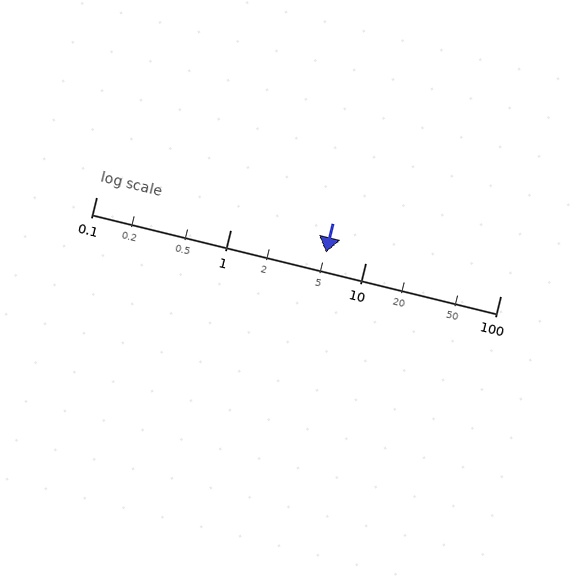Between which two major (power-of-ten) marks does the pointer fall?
The pointer is between 1 and 10.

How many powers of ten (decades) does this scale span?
The scale spans 3 decades, from 0.1 to 100.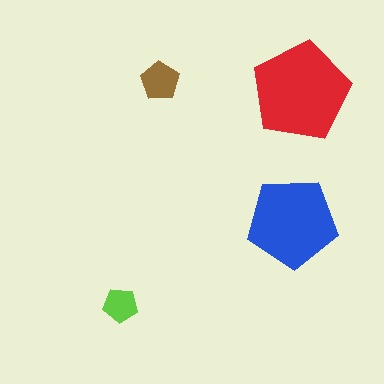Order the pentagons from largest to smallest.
the red one, the blue one, the brown one, the lime one.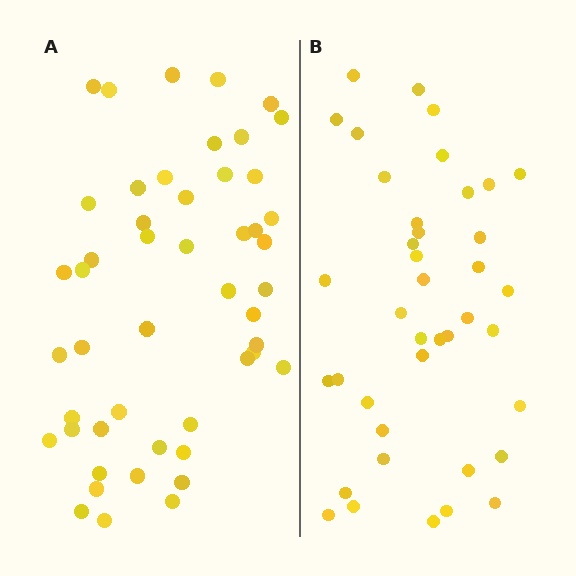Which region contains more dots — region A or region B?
Region A (the left region) has more dots.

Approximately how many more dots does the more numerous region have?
Region A has roughly 8 or so more dots than region B.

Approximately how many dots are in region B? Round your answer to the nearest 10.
About 40 dots.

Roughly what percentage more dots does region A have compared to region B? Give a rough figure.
About 20% more.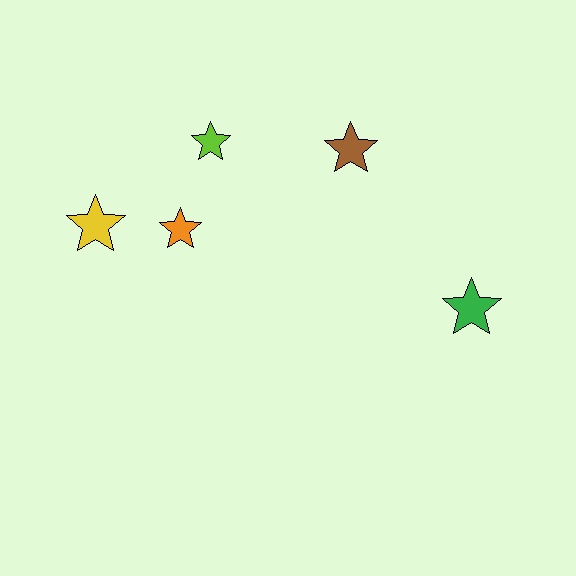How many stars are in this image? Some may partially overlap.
There are 5 stars.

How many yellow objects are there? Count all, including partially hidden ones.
There is 1 yellow object.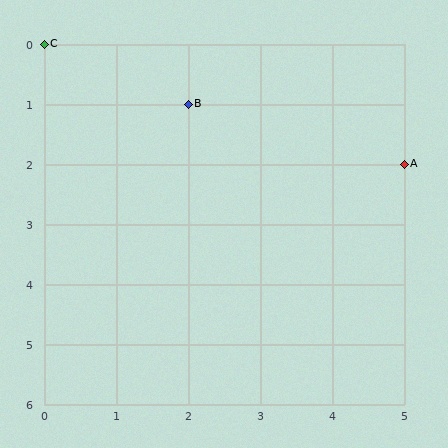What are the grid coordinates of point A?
Point A is at grid coordinates (5, 2).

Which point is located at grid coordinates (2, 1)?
Point B is at (2, 1).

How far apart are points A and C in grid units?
Points A and C are 5 columns and 2 rows apart (about 5.4 grid units diagonally).